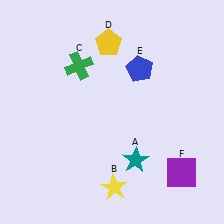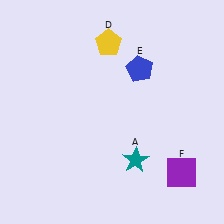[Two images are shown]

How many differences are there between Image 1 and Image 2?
There are 2 differences between the two images.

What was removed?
The yellow star (B), the green cross (C) were removed in Image 2.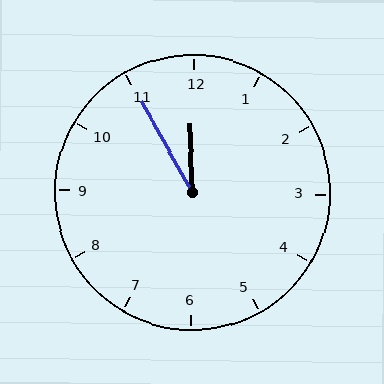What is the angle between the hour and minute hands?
Approximately 28 degrees.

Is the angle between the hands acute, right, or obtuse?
It is acute.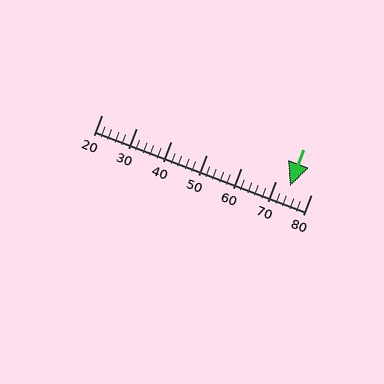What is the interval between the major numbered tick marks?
The major tick marks are spaced 10 units apart.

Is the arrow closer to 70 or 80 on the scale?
The arrow is closer to 70.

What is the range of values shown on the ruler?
The ruler shows values from 20 to 80.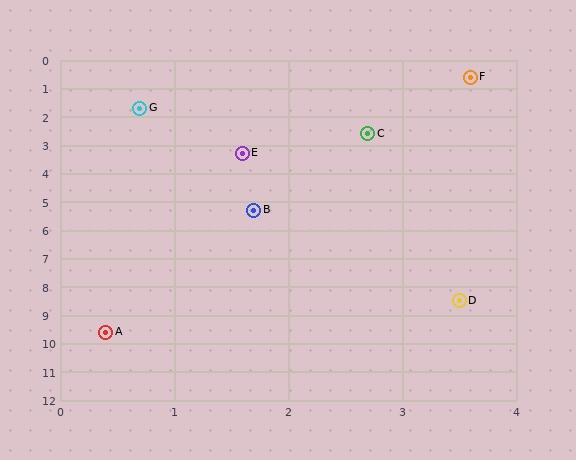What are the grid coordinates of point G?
Point G is at approximately (0.7, 1.7).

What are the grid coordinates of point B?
Point B is at approximately (1.7, 5.3).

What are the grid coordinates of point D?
Point D is at approximately (3.5, 8.5).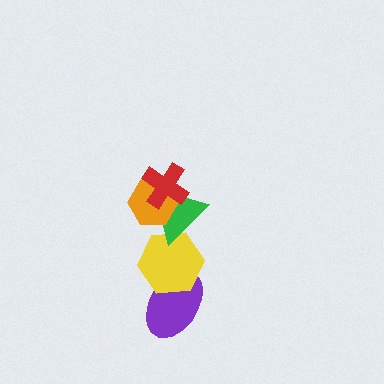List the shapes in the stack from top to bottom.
From top to bottom: the red cross, the orange hexagon, the green triangle, the yellow hexagon, the purple ellipse.